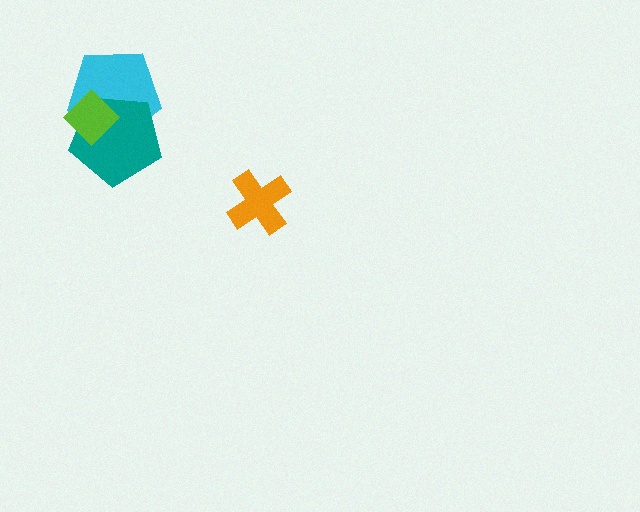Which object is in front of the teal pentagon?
The lime diamond is in front of the teal pentagon.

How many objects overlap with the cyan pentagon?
2 objects overlap with the cyan pentagon.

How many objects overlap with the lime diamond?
2 objects overlap with the lime diamond.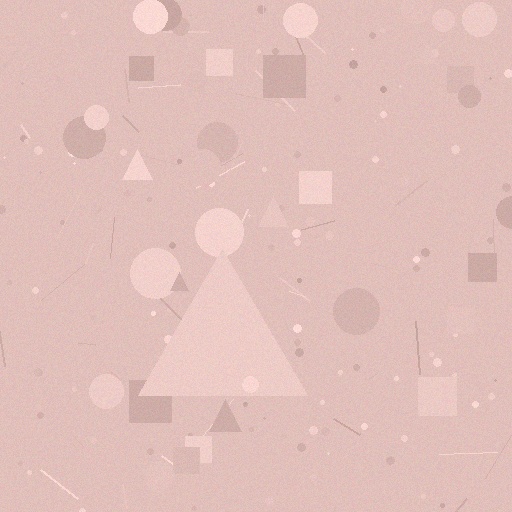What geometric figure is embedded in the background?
A triangle is embedded in the background.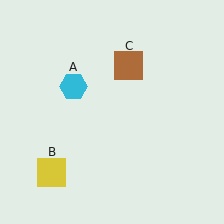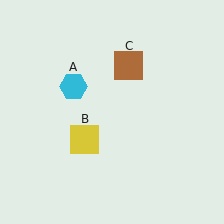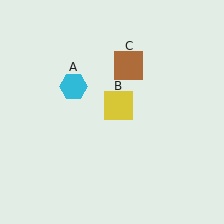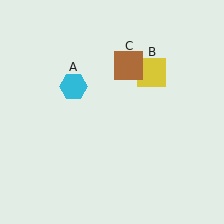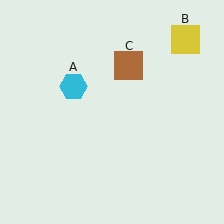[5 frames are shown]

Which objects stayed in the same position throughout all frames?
Cyan hexagon (object A) and brown square (object C) remained stationary.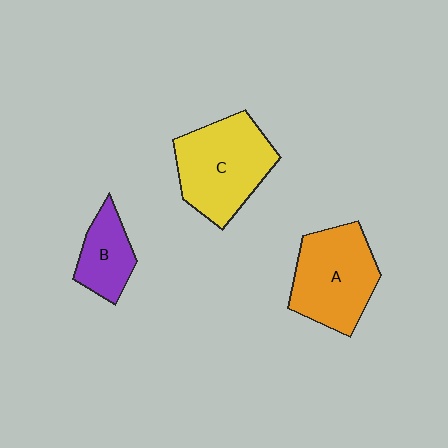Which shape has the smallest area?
Shape B (purple).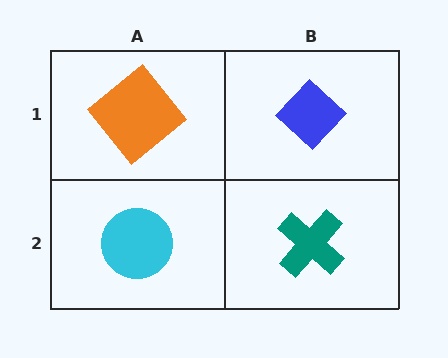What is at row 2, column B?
A teal cross.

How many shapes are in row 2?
2 shapes.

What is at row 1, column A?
An orange diamond.